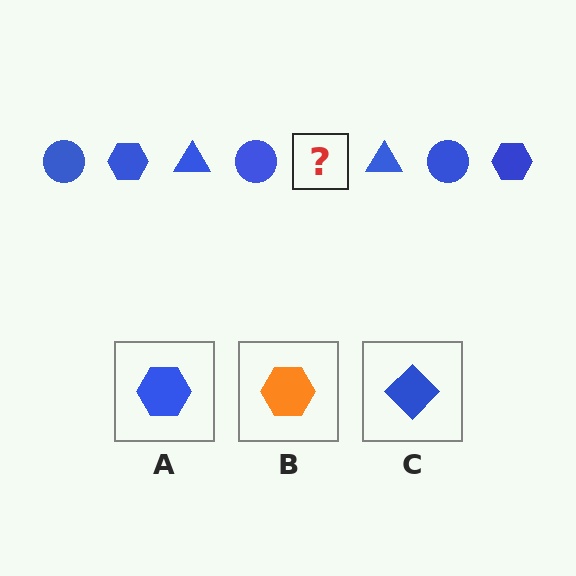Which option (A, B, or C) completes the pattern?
A.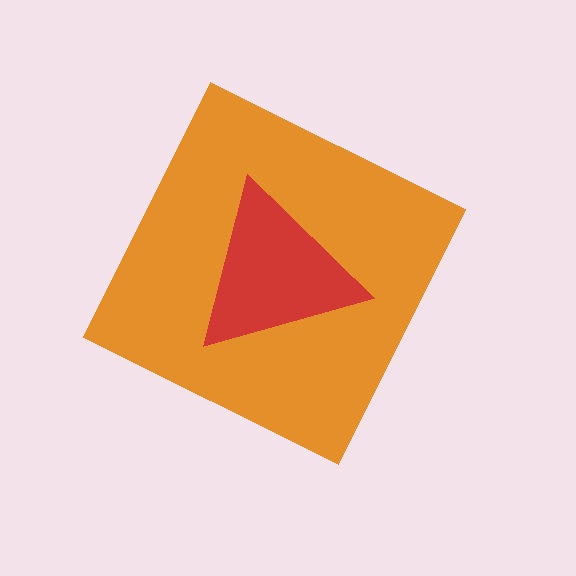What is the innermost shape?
The red triangle.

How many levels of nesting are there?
2.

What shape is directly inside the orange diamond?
The red triangle.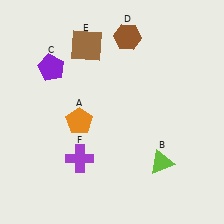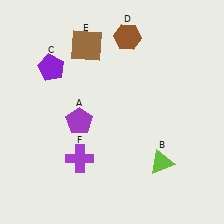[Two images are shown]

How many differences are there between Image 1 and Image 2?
There is 1 difference between the two images.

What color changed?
The pentagon (A) changed from orange in Image 1 to purple in Image 2.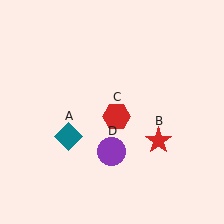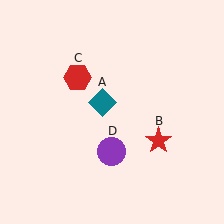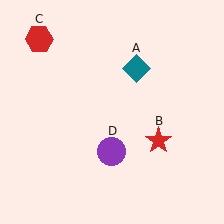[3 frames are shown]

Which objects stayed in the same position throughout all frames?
Red star (object B) and purple circle (object D) remained stationary.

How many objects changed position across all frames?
2 objects changed position: teal diamond (object A), red hexagon (object C).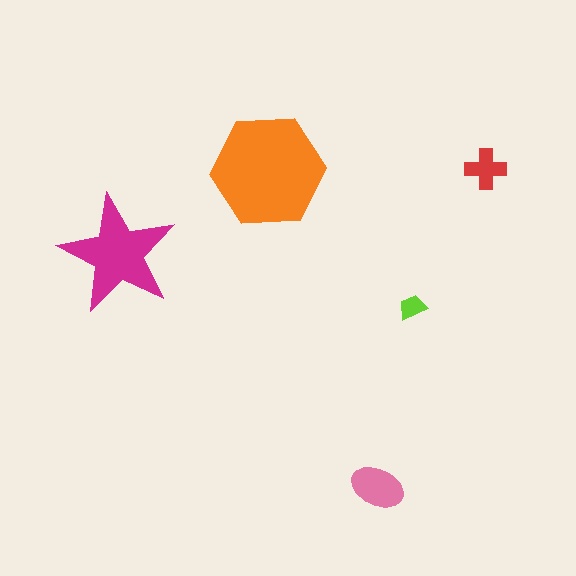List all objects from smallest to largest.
The lime trapezoid, the red cross, the pink ellipse, the magenta star, the orange hexagon.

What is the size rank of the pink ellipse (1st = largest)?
3rd.